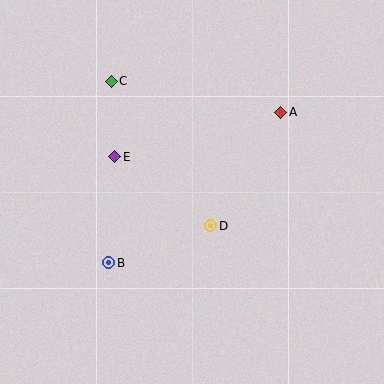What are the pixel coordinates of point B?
Point B is at (109, 263).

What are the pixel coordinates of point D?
Point D is at (211, 226).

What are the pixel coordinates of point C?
Point C is at (111, 81).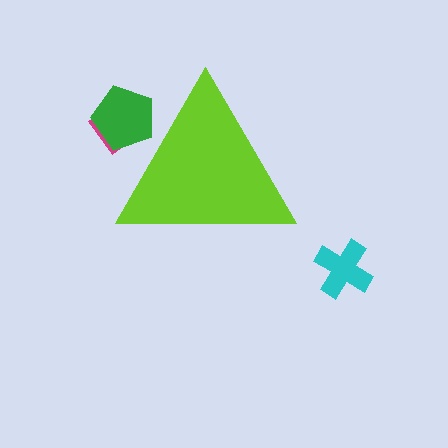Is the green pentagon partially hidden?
Yes, the green pentagon is partially hidden behind the lime triangle.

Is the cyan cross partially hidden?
No, the cyan cross is fully visible.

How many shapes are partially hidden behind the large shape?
2 shapes are partially hidden.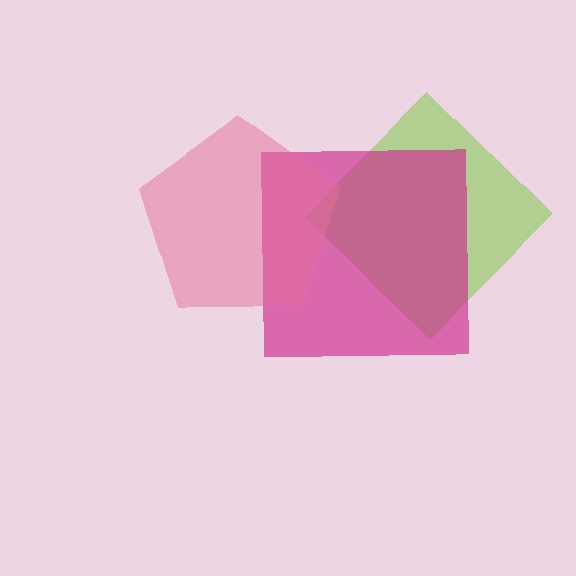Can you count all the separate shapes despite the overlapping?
Yes, there are 3 separate shapes.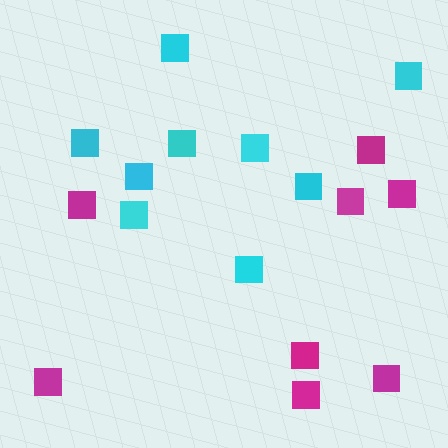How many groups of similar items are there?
There are 2 groups: one group of cyan squares (9) and one group of magenta squares (8).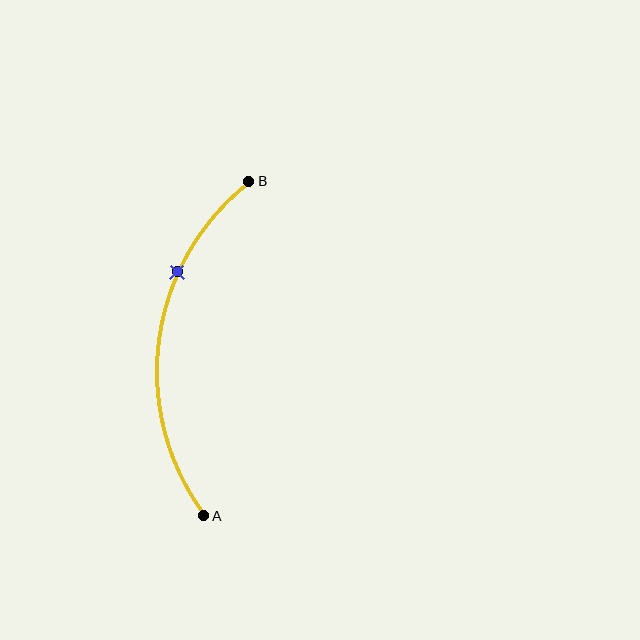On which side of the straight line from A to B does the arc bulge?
The arc bulges to the left of the straight line connecting A and B.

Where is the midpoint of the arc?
The arc midpoint is the point on the curve farthest from the straight line joining A and B. It sits to the left of that line.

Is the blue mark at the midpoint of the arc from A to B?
No. The blue mark lies on the arc but is closer to endpoint B. The arc midpoint would be at the point on the curve equidistant along the arc from both A and B.